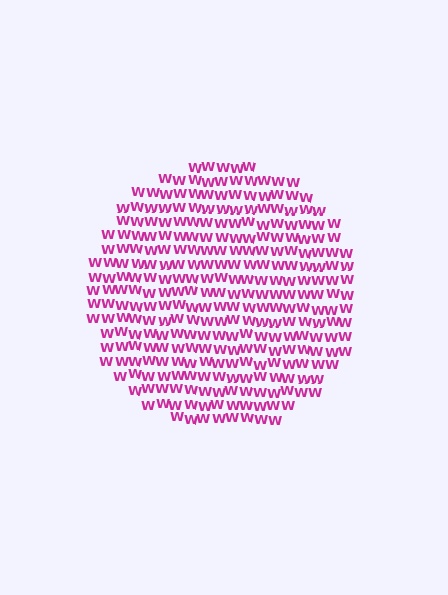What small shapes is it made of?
It is made of small letter W's.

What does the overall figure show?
The overall figure shows a circle.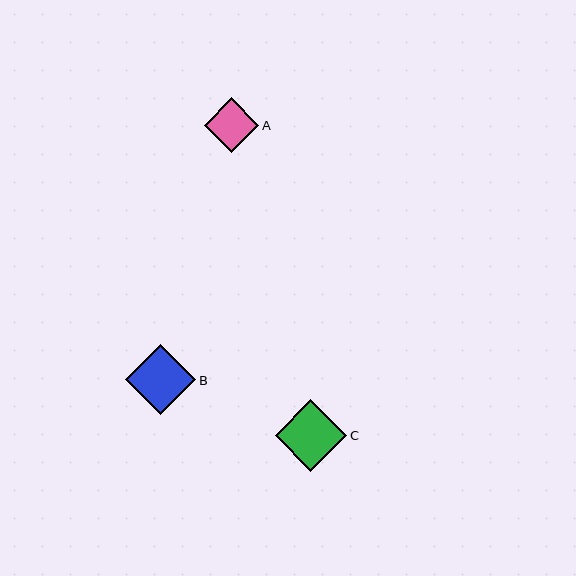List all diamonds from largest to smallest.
From largest to smallest: C, B, A.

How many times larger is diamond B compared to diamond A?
Diamond B is approximately 1.3 times the size of diamond A.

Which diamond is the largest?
Diamond C is the largest with a size of approximately 72 pixels.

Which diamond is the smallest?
Diamond A is the smallest with a size of approximately 55 pixels.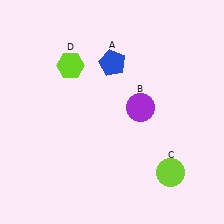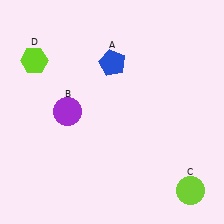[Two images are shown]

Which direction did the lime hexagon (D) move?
The lime hexagon (D) moved left.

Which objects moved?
The objects that moved are: the purple circle (B), the lime circle (C), the lime hexagon (D).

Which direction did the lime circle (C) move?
The lime circle (C) moved right.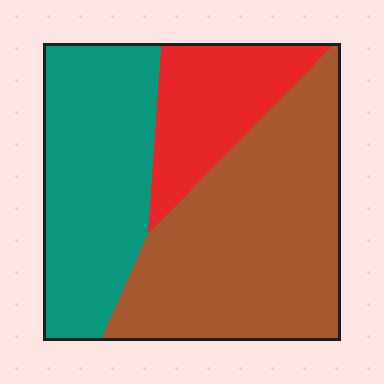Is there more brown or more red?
Brown.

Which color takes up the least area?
Red, at roughly 20%.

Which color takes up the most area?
Brown, at roughly 50%.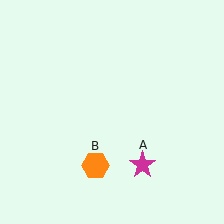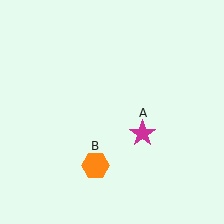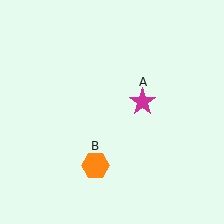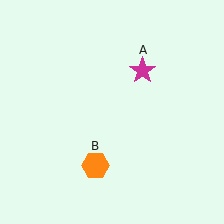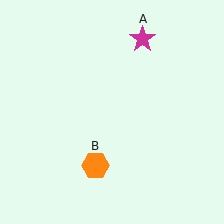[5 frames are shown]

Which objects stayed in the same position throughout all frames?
Orange hexagon (object B) remained stationary.